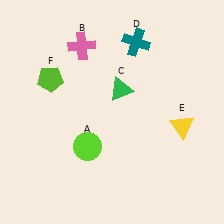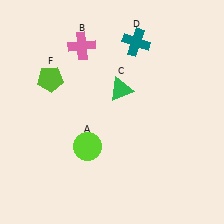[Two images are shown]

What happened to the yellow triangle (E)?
The yellow triangle (E) was removed in Image 2. It was in the bottom-right area of Image 1.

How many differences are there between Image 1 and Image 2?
There is 1 difference between the two images.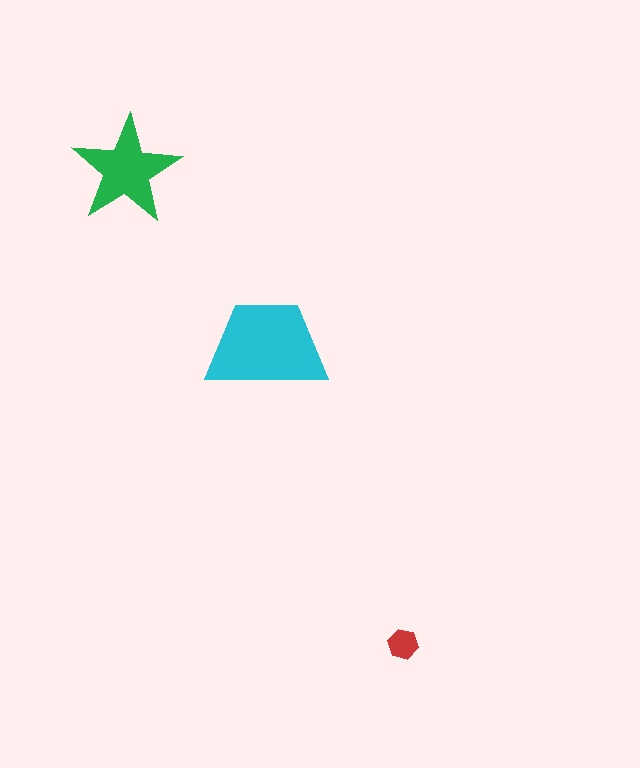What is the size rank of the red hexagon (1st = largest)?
3rd.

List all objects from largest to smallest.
The cyan trapezoid, the green star, the red hexagon.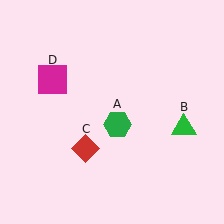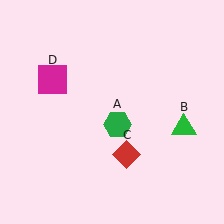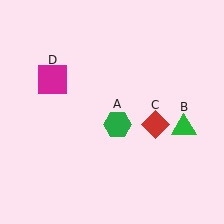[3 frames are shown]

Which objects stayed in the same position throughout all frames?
Green hexagon (object A) and green triangle (object B) and magenta square (object D) remained stationary.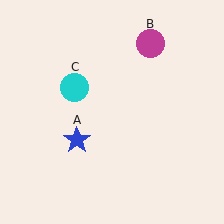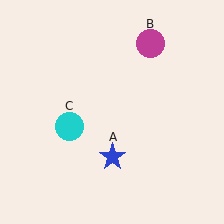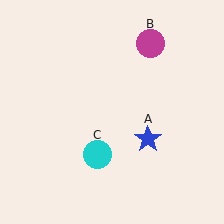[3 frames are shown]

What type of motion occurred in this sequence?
The blue star (object A), cyan circle (object C) rotated counterclockwise around the center of the scene.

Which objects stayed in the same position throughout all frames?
Magenta circle (object B) remained stationary.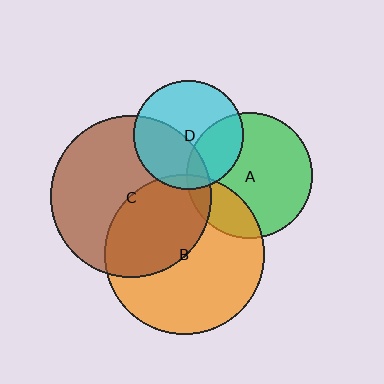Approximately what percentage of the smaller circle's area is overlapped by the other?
Approximately 10%.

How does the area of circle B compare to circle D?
Approximately 2.1 times.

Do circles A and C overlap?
Yes.